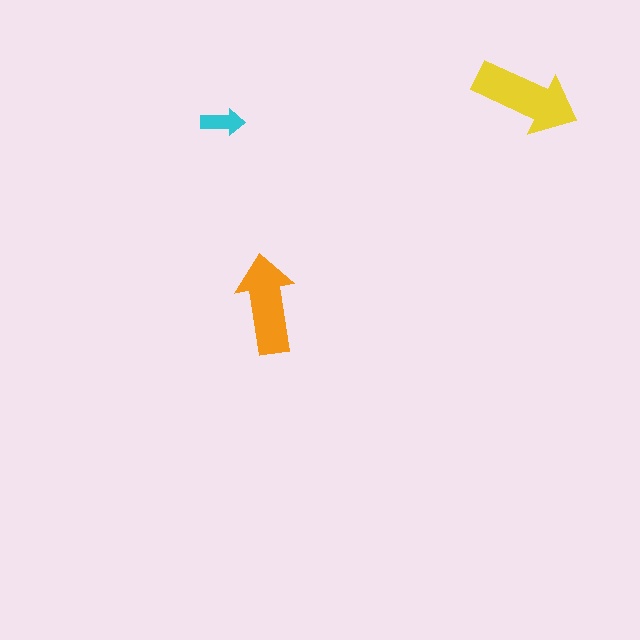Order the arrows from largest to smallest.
the yellow one, the orange one, the cyan one.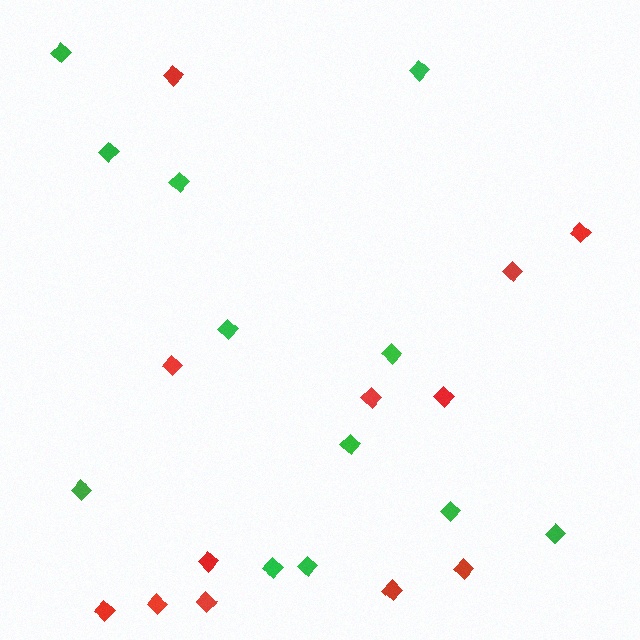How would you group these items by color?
There are 2 groups: one group of green diamonds (12) and one group of red diamonds (12).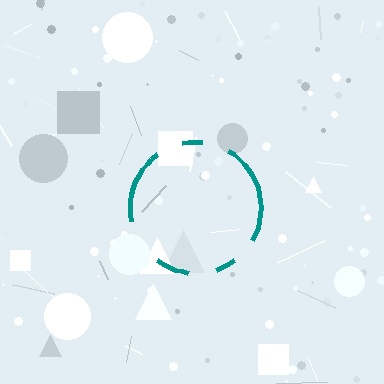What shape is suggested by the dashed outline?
The dashed outline suggests a circle.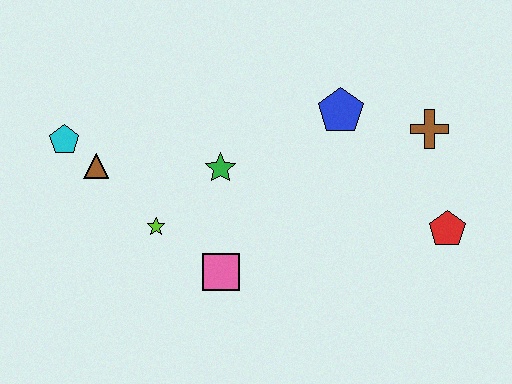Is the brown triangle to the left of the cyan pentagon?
No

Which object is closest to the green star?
The lime star is closest to the green star.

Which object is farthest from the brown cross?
The cyan pentagon is farthest from the brown cross.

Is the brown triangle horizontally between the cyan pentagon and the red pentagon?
Yes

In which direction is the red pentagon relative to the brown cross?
The red pentagon is below the brown cross.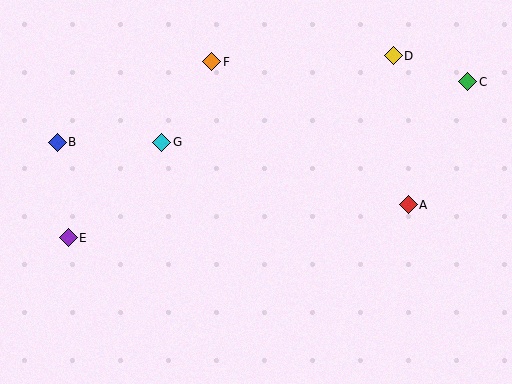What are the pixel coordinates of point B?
Point B is at (57, 142).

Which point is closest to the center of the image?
Point G at (162, 142) is closest to the center.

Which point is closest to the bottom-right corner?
Point A is closest to the bottom-right corner.